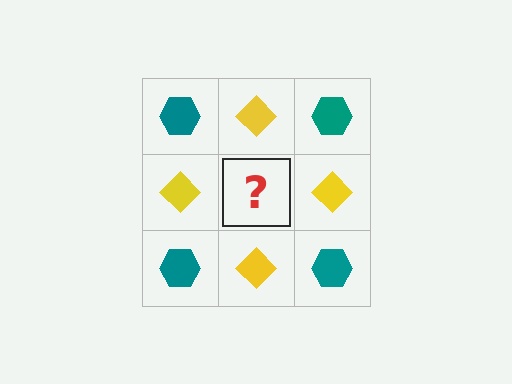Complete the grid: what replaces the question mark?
The question mark should be replaced with a teal hexagon.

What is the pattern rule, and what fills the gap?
The rule is that it alternates teal hexagon and yellow diamond in a checkerboard pattern. The gap should be filled with a teal hexagon.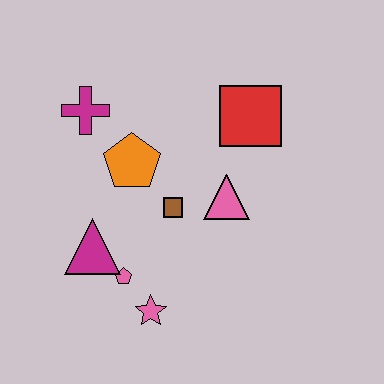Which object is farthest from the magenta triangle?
The red square is farthest from the magenta triangle.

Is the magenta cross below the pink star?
No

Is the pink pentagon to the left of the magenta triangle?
No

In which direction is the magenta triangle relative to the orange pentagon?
The magenta triangle is below the orange pentagon.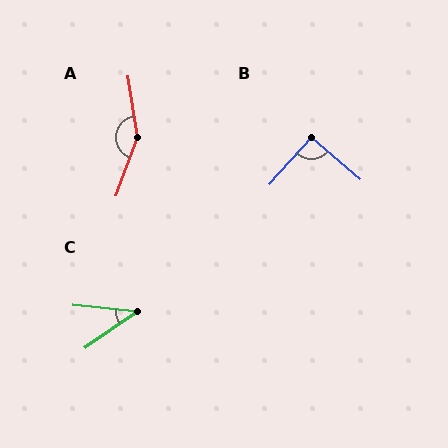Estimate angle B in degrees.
Approximately 91 degrees.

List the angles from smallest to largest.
C (40°), B (91°), A (151°).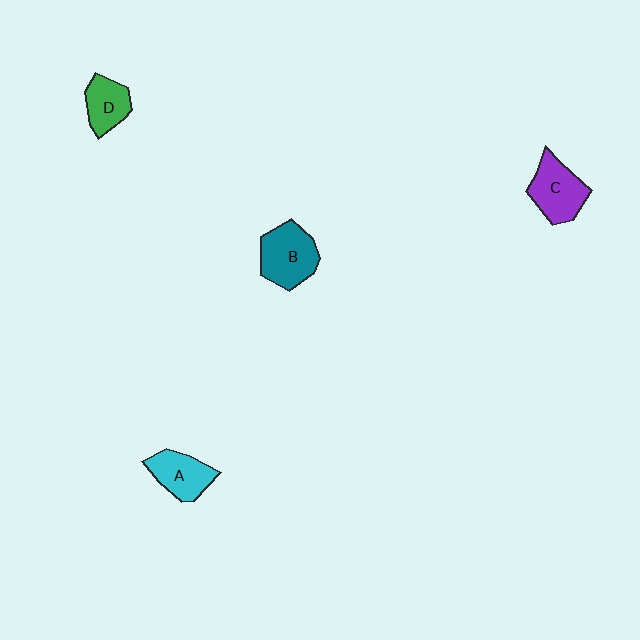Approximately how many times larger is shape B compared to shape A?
Approximately 1.3 times.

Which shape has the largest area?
Shape B (teal).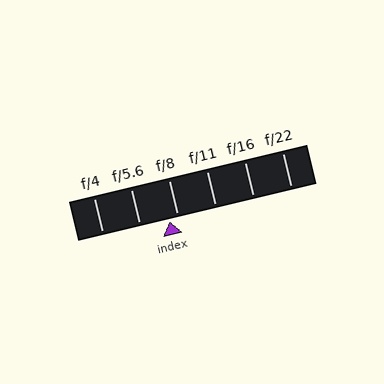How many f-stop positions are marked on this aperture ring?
There are 6 f-stop positions marked.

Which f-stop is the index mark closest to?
The index mark is closest to f/8.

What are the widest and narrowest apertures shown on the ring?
The widest aperture shown is f/4 and the narrowest is f/22.